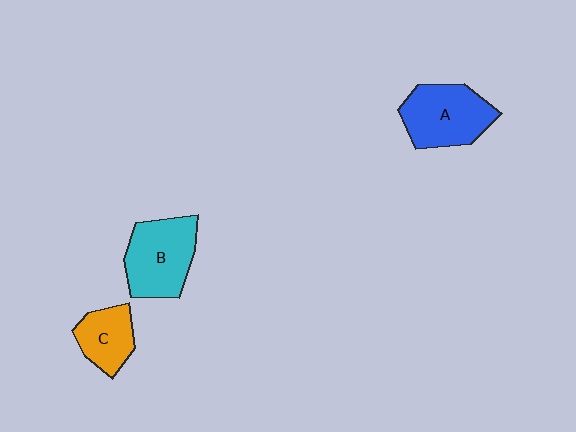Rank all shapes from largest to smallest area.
From largest to smallest: B (cyan), A (blue), C (orange).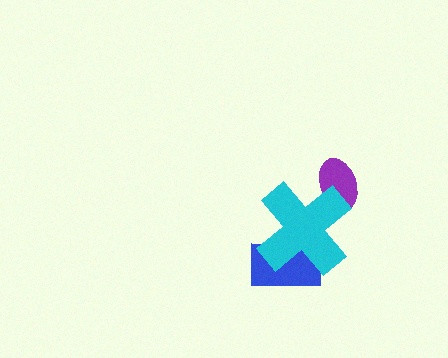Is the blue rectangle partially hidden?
Yes, it is partially covered by another shape.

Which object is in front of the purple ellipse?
The cyan cross is in front of the purple ellipse.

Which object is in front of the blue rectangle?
The cyan cross is in front of the blue rectangle.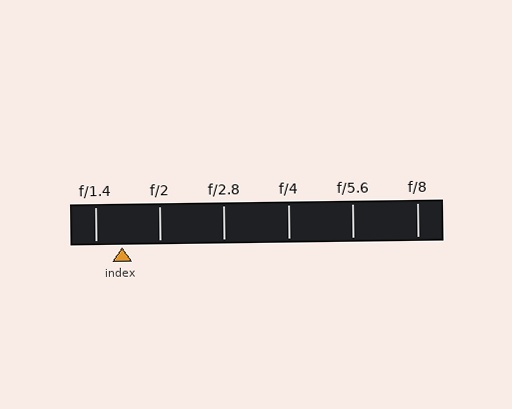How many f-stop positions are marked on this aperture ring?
There are 6 f-stop positions marked.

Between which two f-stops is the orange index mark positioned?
The index mark is between f/1.4 and f/2.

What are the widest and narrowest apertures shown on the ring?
The widest aperture shown is f/1.4 and the narrowest is f/8.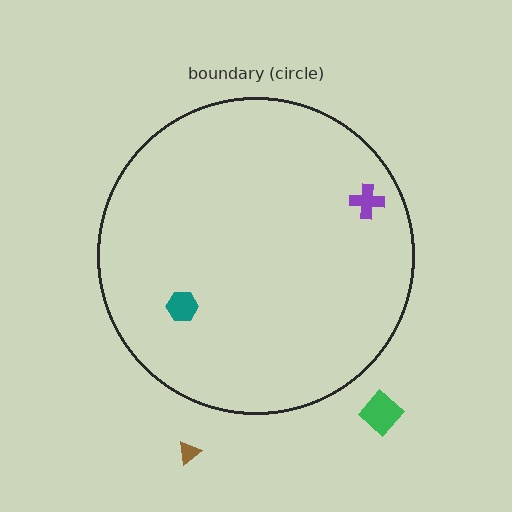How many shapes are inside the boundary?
2 inside, 2 outside.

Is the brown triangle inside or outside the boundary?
Outside.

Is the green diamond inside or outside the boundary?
Outside.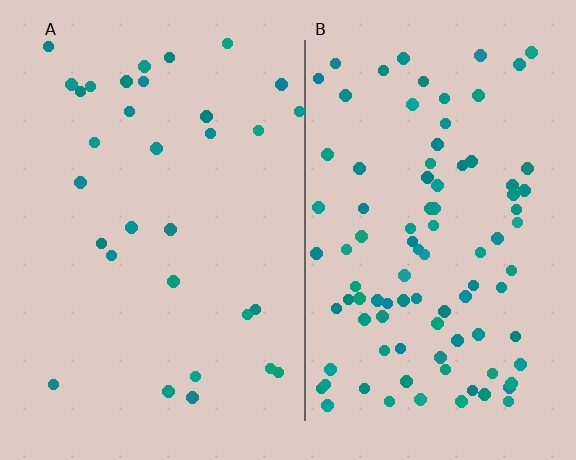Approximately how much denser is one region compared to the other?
Approximately 3.0× — region B over region A.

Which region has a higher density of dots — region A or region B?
B (the right).